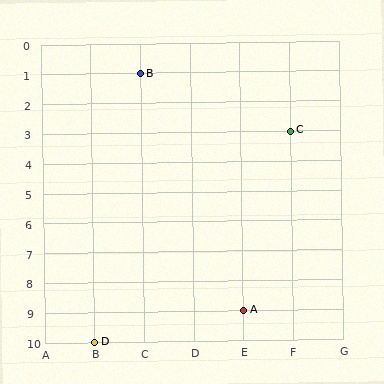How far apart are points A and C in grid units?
Points A and C are 1 column and 6 rows apart (about 6.1 grid units diagonally).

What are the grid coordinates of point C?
Point C is at grid coordinates (F, 3).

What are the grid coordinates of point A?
Point A is at grid coordinates (E, 9).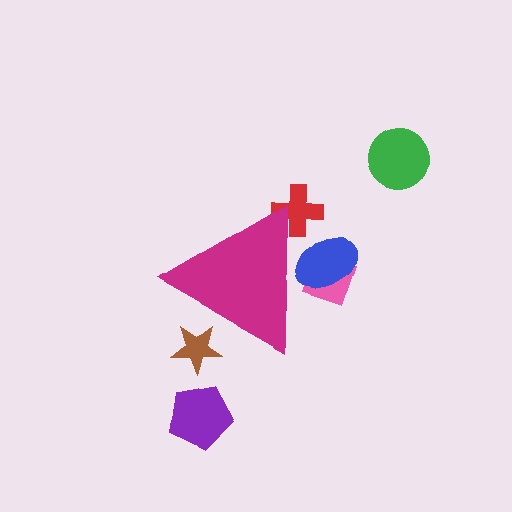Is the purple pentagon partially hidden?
No, the purple pentagon is fully visible.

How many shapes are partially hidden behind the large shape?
4 shapes are partially hidden.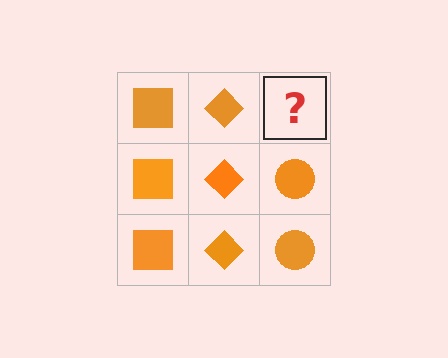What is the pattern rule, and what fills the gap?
The rule is that each column has a consistent shape. The gap should be filled with an orange circle.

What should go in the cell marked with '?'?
The missing cell should contain an orange circle.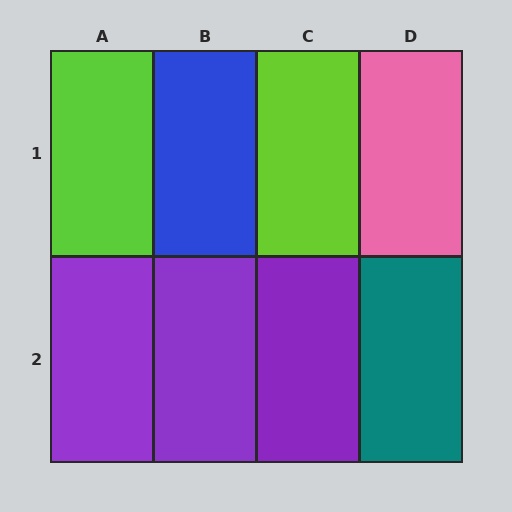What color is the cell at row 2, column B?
Purple.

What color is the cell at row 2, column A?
Purple.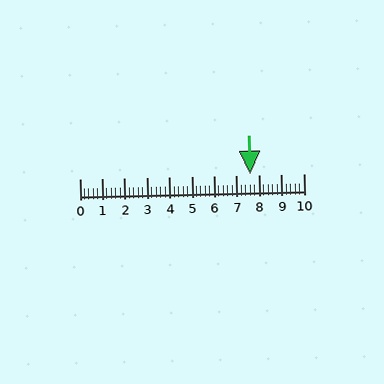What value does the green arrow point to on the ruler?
The green arrow points to approximately 7.6.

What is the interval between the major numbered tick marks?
The major tick marks are spaced 1 units apart.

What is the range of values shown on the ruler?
The ruler shows values from 0 to 10.